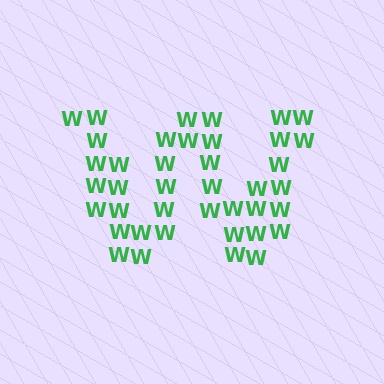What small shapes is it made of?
It is made of small letter W's.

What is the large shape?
The large shape is the letter W.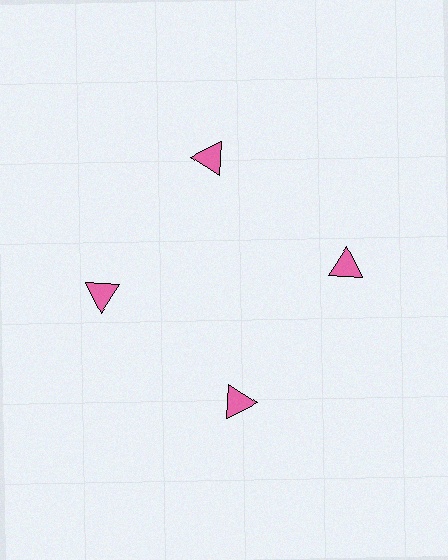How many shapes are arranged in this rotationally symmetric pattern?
There are 4 shapes, arranged in 4 groups of 1.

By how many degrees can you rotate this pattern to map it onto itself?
The pattern maps onto itself every 90 degrees of rotation.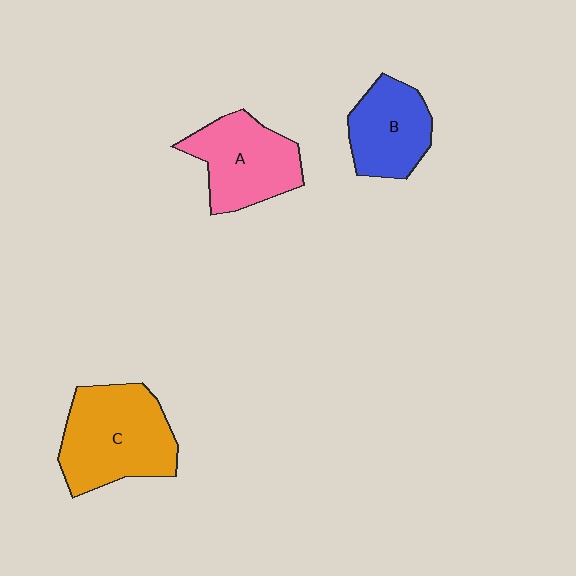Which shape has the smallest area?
Shape B (blue).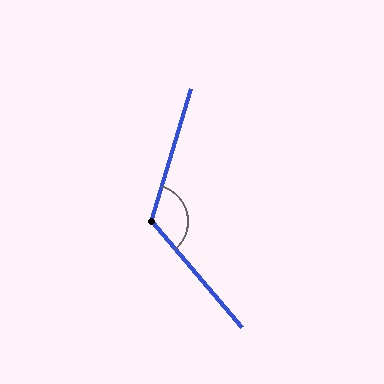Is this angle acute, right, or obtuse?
It is obtuse.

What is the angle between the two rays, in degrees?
Approximately 123 degrees.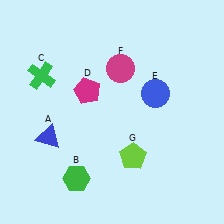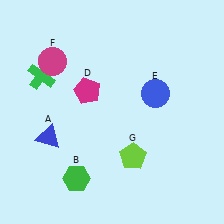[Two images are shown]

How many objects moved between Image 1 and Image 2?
1 object moved between the two images.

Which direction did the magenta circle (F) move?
The magenta circle (F) moved left.